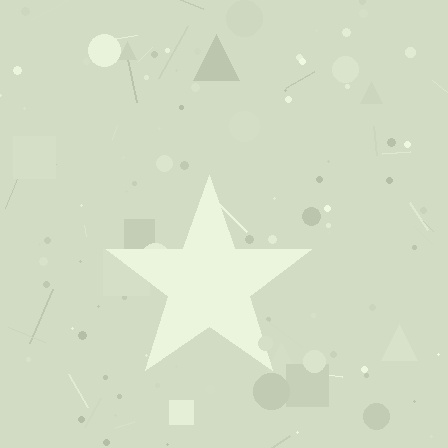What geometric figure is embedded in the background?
A star is embedded in the background.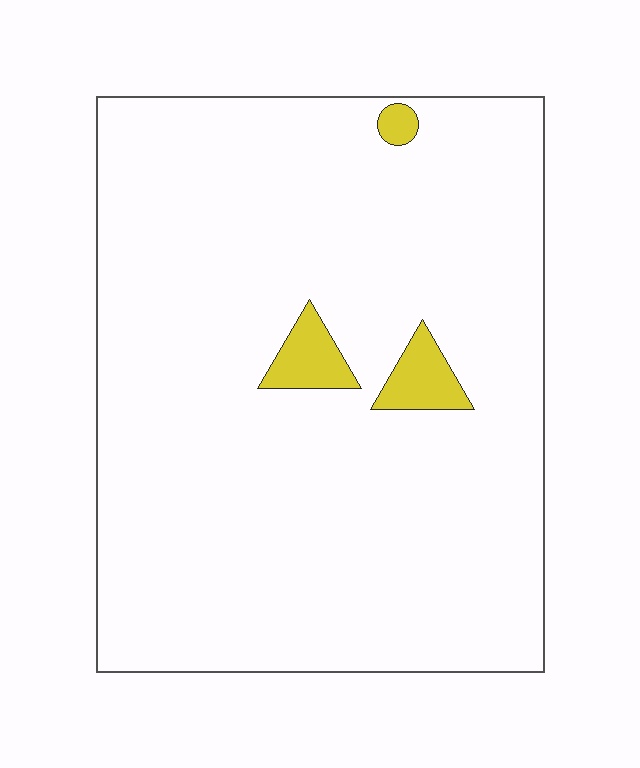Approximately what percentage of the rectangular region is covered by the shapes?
Approximately 5%.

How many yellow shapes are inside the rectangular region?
3.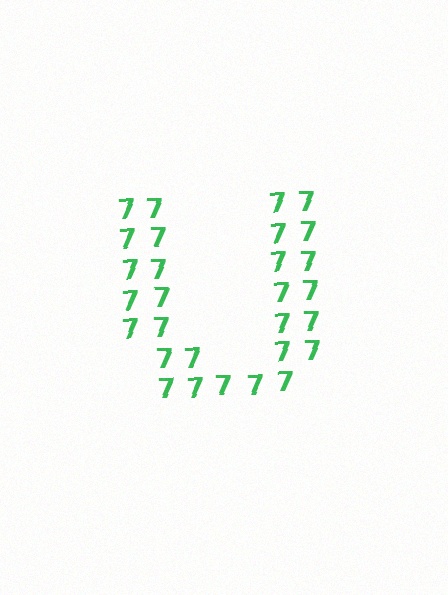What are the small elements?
The small elements are digit 7's.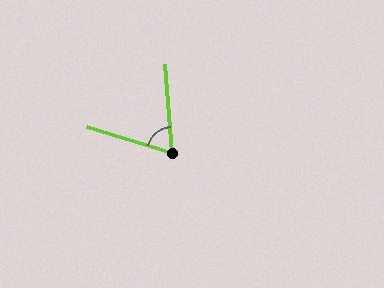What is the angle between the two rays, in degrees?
Approximately 69 degrees.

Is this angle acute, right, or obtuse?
It is acute.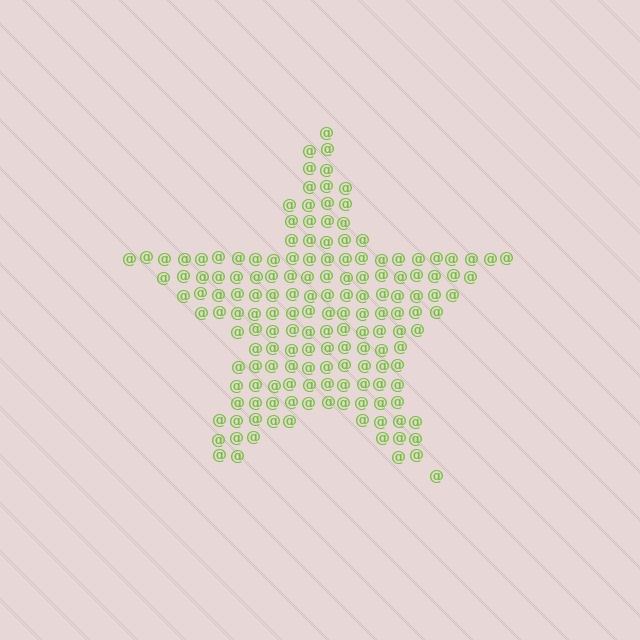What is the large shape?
The large shape is a star.